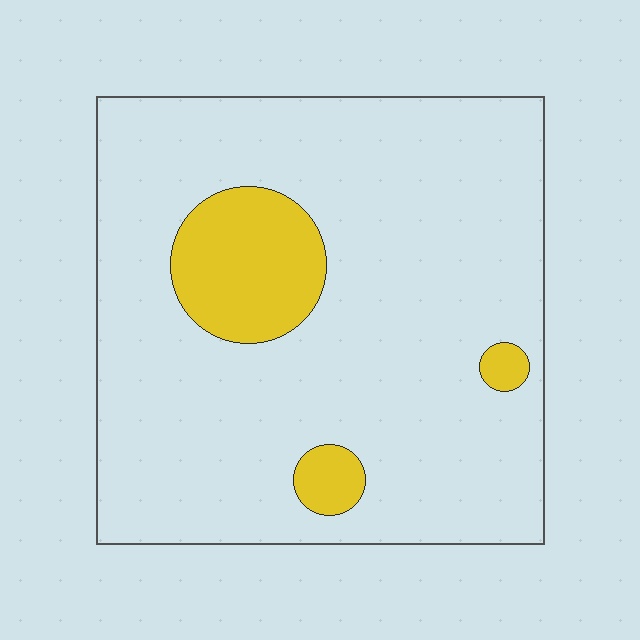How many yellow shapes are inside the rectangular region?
3.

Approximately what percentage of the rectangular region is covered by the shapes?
Approximately 15%.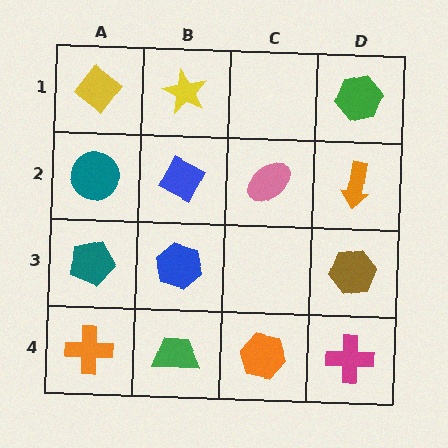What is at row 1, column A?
A yellow diamond.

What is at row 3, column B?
A blue hexagon.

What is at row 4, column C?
An orange hexagon.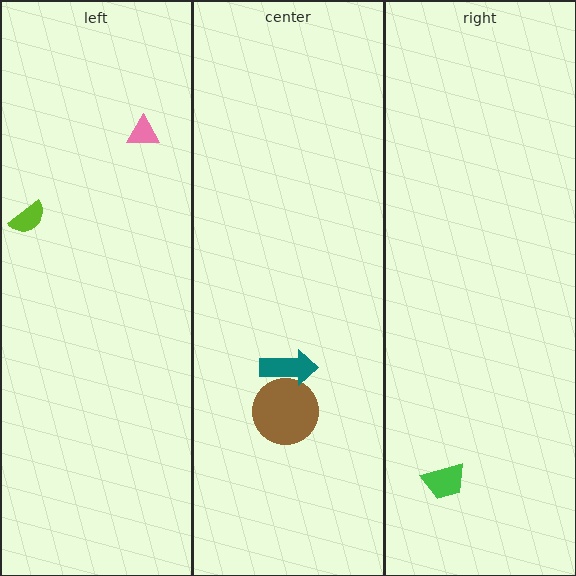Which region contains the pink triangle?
The left region.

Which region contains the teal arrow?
The center region.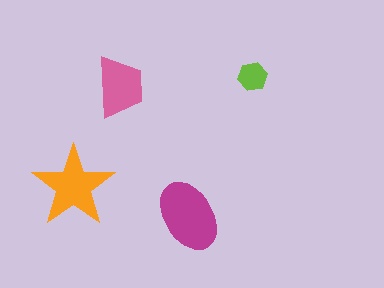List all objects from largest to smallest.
The magenta ellipse, the orange star, the pink trapezoid, the lime hexagon.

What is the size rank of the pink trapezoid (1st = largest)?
3rd.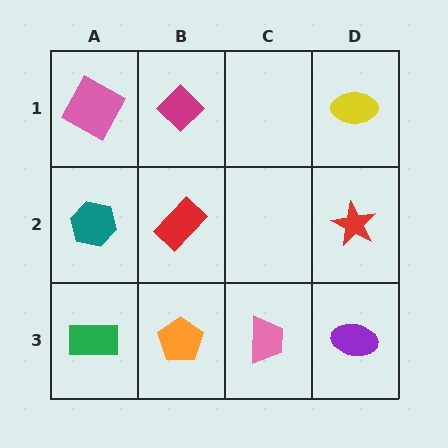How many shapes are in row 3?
4 shapes.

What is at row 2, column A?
A teal hexagon.